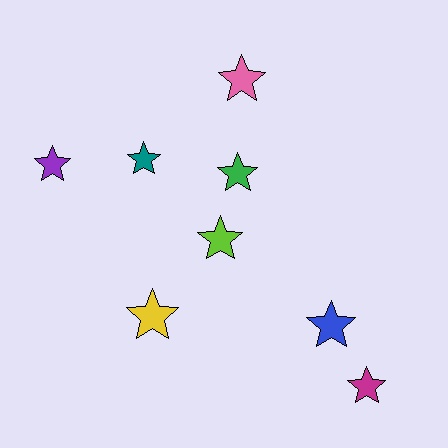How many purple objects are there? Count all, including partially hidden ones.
There is 1 purple object.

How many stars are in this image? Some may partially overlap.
There are 8 stars.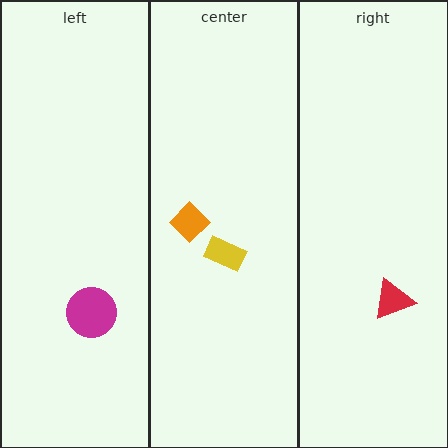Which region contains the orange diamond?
The center region.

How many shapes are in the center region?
2.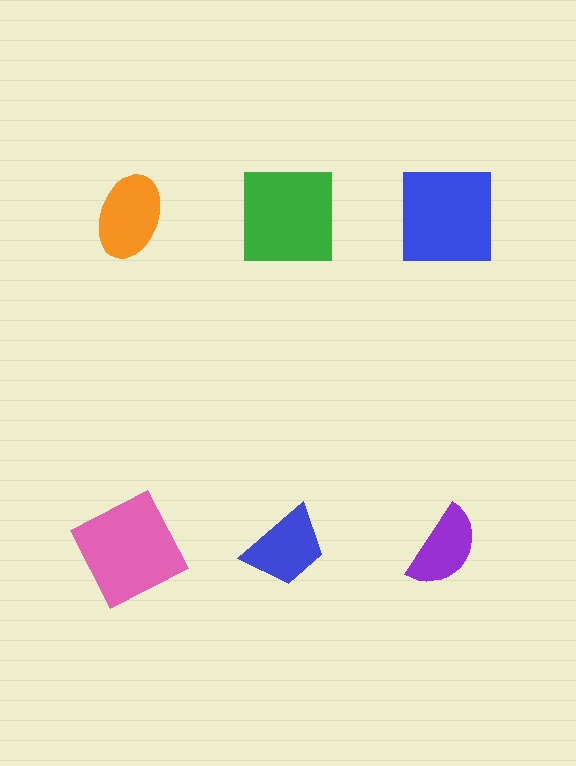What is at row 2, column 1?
A pink square.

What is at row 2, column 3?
A purple semicircle.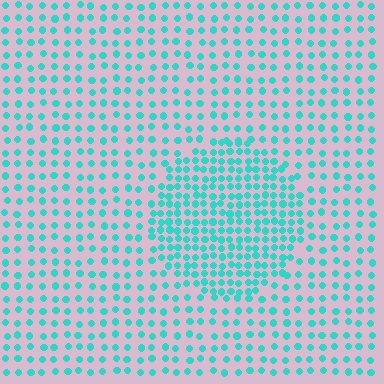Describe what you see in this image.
The image contains small cyan elements arranged at two different densities. A circle-shaped region is visible where the elements are more densely packed than the surrounding area.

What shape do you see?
I see a circle.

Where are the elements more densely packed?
The elements are more densely packed inside the circle boundary.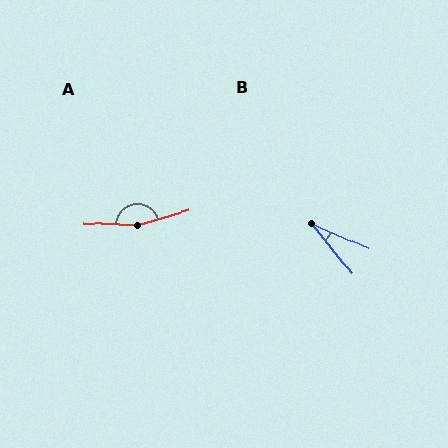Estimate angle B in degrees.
Approximately 27 degrees.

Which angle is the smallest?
B, at approximately 27 degrees.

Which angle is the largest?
A, at approximately 162 degrees.